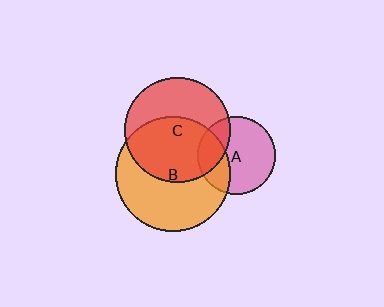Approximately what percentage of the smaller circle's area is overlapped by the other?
Approximately 25%.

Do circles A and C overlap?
Yes.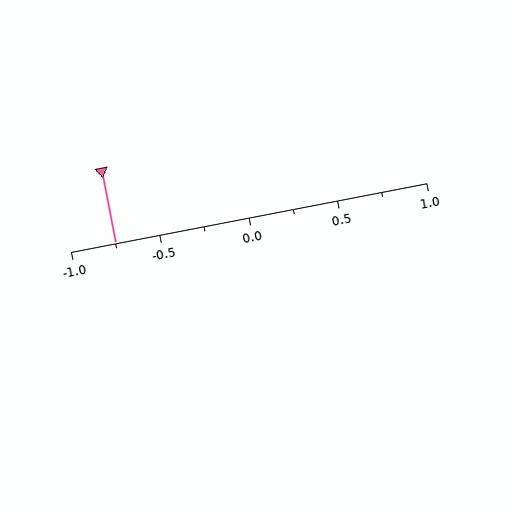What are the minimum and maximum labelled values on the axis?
The axis runs from -1.0 to 1.0.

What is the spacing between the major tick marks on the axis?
The major ticks are spaced 0.5 apart.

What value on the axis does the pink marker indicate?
The marker indicates approximately -0.75.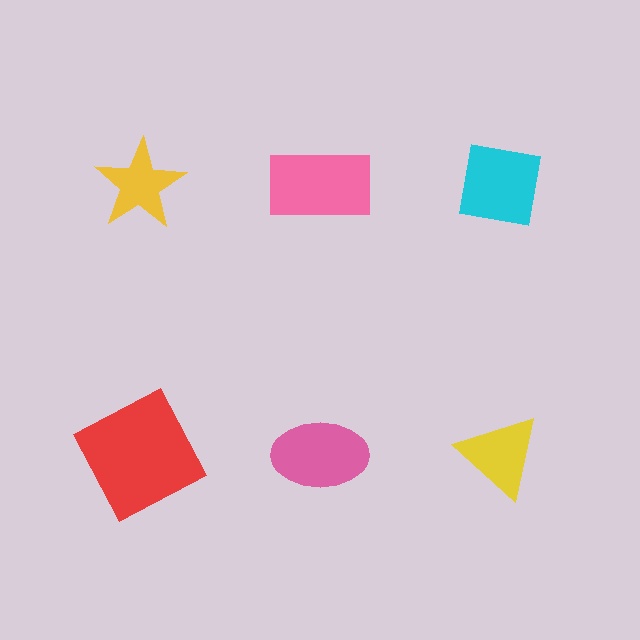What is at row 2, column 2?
A pink ellipse.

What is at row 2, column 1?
A red square.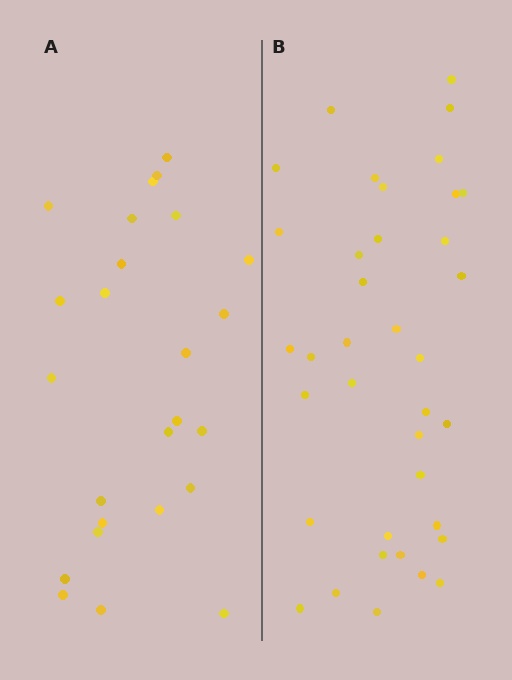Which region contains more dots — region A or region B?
Region B (the right region) has more dots.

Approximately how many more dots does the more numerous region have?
Region B has roughly 12 or so more dots than region A.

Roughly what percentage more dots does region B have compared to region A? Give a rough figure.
About 50% more.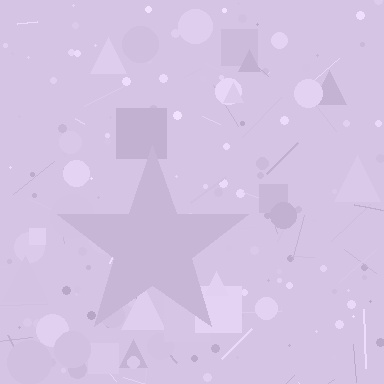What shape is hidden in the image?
A star is hidden in the image.